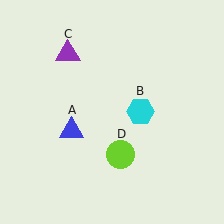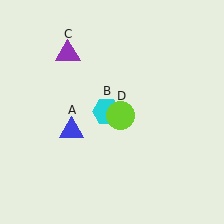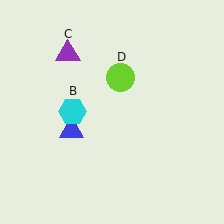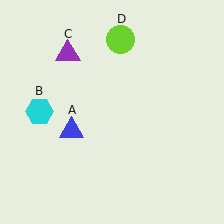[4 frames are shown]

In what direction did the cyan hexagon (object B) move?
The cyan hexagon (object B) moved left.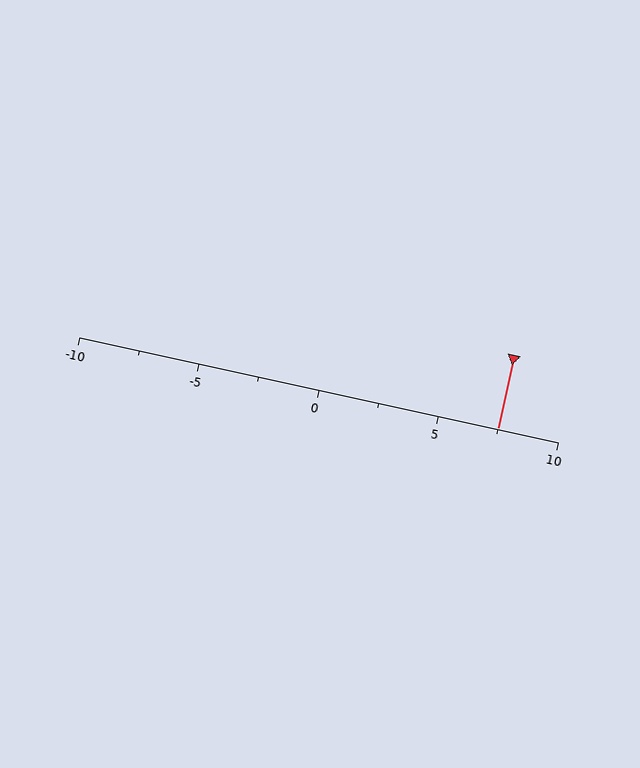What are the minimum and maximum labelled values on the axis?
The axis runs from -10 to 10.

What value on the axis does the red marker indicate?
The marker indicates approximately 7.5.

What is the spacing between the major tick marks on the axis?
The major ticks are spaced 5 apart.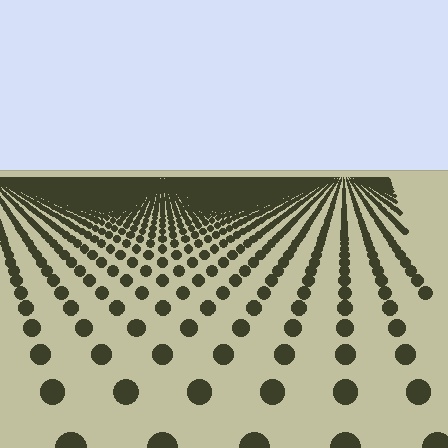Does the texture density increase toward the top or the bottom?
Density increases toward the top.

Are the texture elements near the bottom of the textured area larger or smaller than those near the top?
Larger. Near the bottom, elements are closer to the viewer and appear at a bigger on-screen size.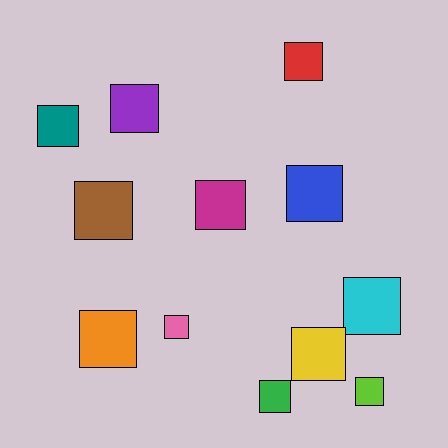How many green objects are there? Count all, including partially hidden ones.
There is 1 green object.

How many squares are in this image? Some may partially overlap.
There are 12 squares.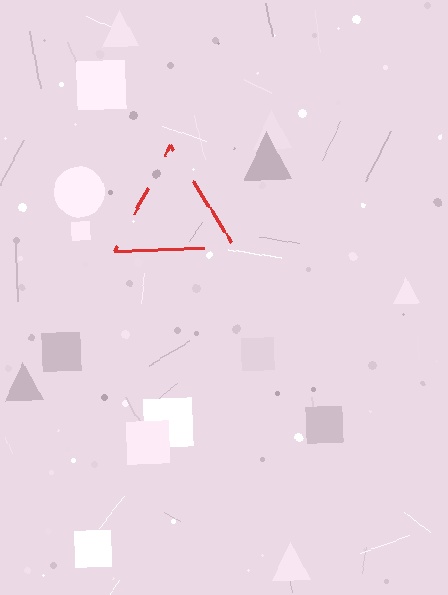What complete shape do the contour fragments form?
The contour fragments form a triangle.